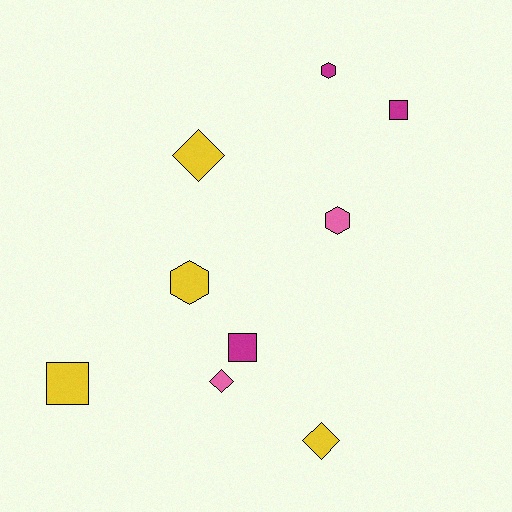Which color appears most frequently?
Yellow, with 4 objects.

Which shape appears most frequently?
Square, with 3 objects.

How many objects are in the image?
There are 9 objects.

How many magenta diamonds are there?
There are no magenta diamonds.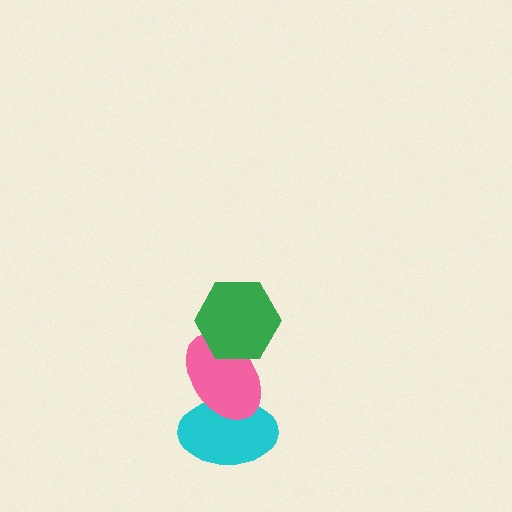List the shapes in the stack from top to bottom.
From top to bottom: the green hexagon, the pink ellipse, the cyan ellipse.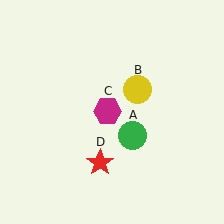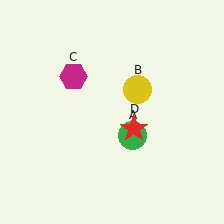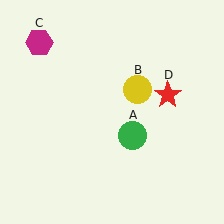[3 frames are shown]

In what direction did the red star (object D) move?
The red star (object D) moved up and to the right.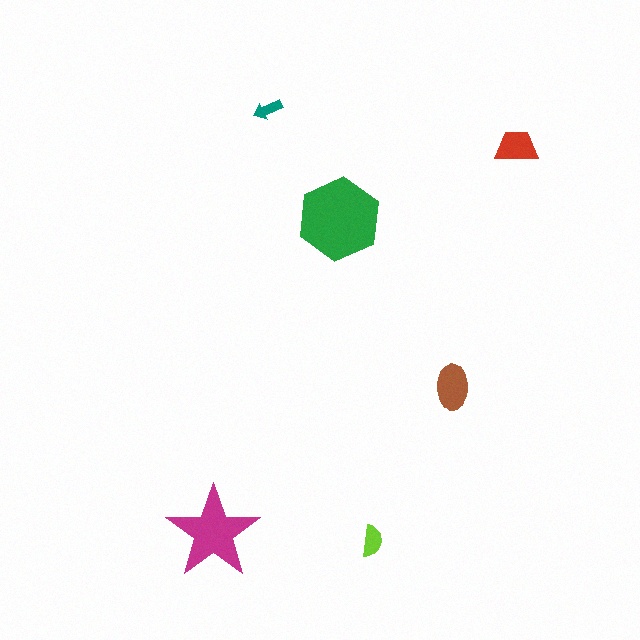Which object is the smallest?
The teal arrow.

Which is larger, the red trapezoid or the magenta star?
The magenta star.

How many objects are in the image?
There are 6 objects in the image.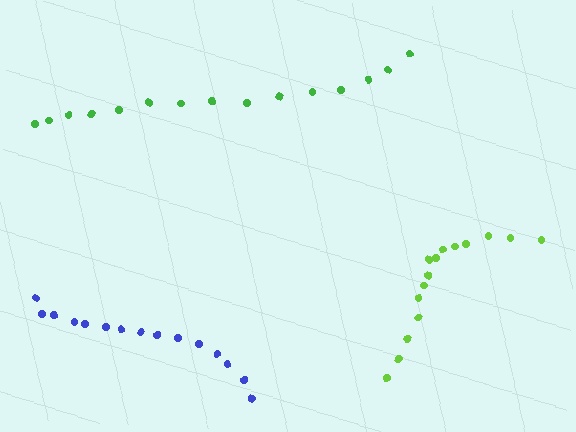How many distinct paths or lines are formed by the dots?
There are 3 distinct paths.